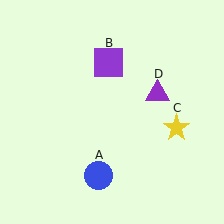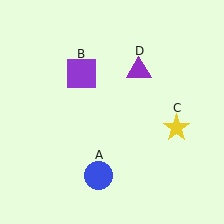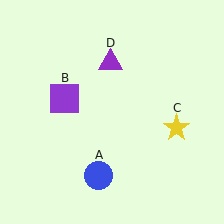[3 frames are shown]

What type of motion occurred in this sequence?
The purple square (object B), purple triangle (object D) rotated counterclockwise around the center of the scene.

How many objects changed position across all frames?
2 objects changed position: purple square (object B), purple triangle (object D).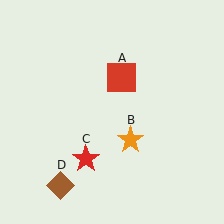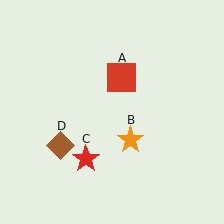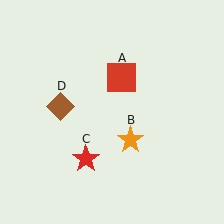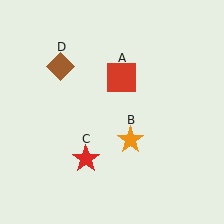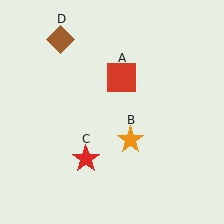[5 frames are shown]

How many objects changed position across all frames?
1 object changed position: brown diamond (object D).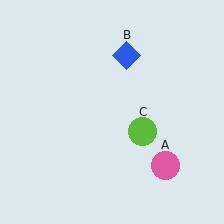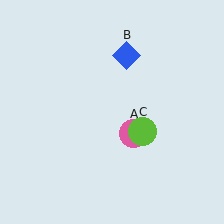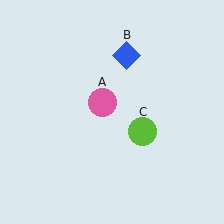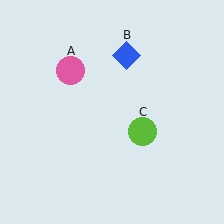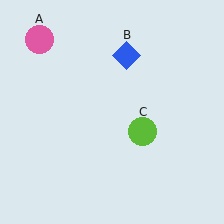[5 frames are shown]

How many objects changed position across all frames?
1 object changed position: pink circle (object A).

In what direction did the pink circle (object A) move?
The pink circle (object A) moved up and to the left.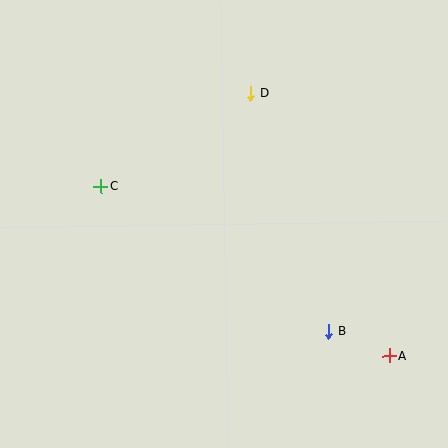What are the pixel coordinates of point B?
Point B is at (328, 332).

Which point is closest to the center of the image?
Point C at (101, 186) is closest to the center.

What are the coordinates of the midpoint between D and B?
The midpoint between D and B is at (289, 213).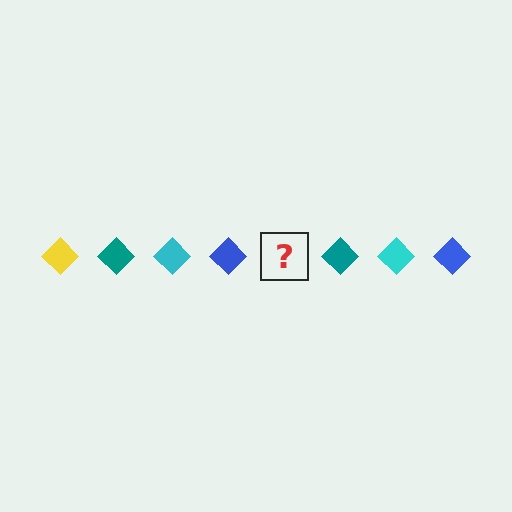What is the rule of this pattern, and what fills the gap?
The rule is that the pattern cycles through yellow, teal, cyan, blue diamonds. The gap should be filled with a yellow diamond.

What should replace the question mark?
The question mark should be replaced with a yellow diamond.